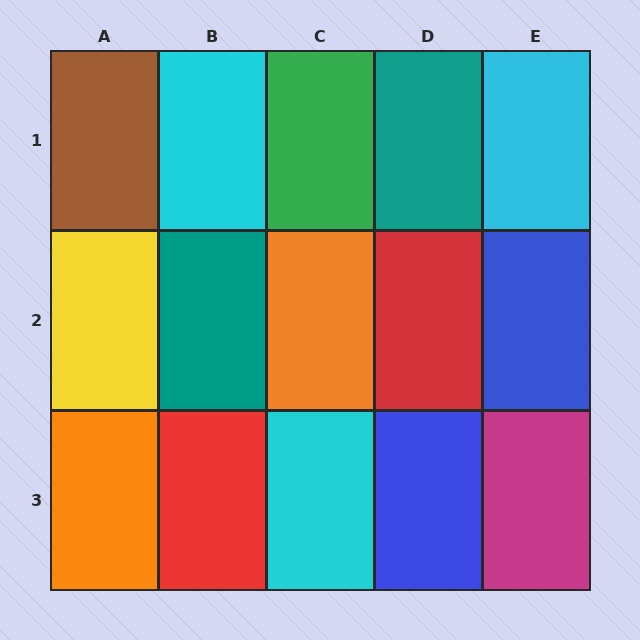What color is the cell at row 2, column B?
Teal.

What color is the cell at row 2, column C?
Orange.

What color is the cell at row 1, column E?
Cyan.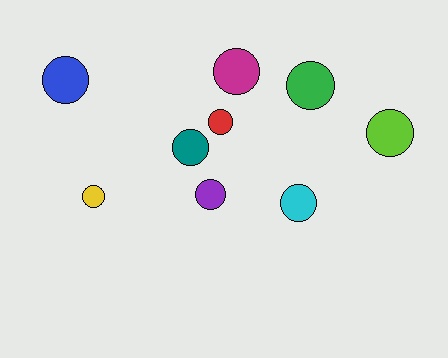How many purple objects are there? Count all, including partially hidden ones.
There is 1 purple object.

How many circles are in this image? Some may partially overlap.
There are 9 circles.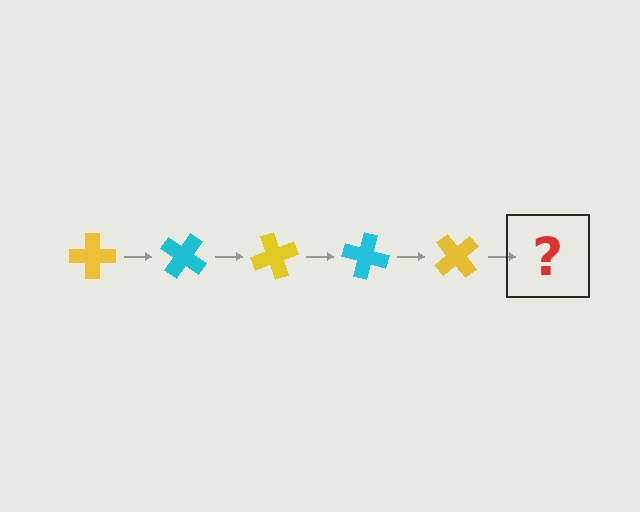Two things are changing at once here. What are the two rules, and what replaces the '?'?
The two rules are that it rotates 35 degrees each step and the color cycles through yellow and cyan. The '?' should be a cyan cross, rotated 175 degrees from the start.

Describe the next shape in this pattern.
It should be a cyan cross, rotated 175 degrees from the start.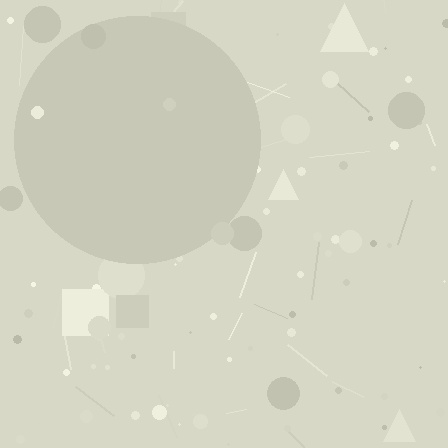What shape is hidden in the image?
A circle is hidden in the image.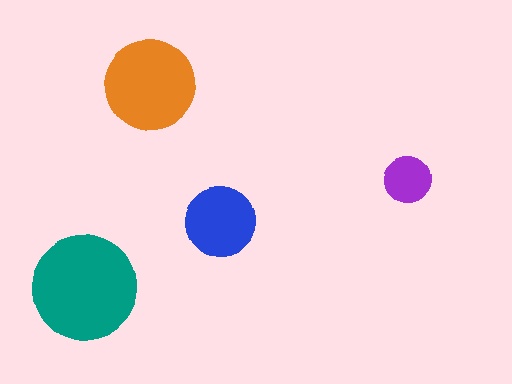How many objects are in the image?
There are 4 objects in the image.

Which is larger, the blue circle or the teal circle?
The teal one.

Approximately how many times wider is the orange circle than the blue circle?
About 1.5 times wider.